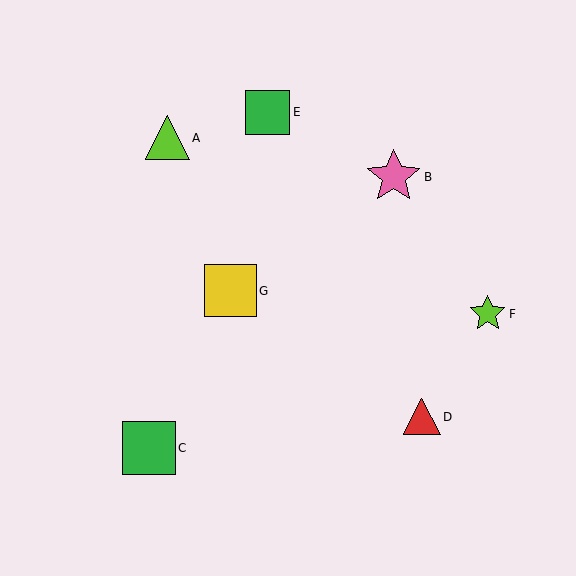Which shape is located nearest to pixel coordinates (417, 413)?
The red triangle (labeled D) at (422, 417) is nearest to that location.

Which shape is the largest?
The pink star (labeled B) is the largest.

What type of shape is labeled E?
Shape E is a green square.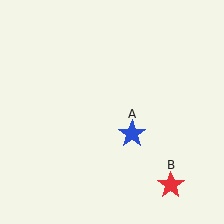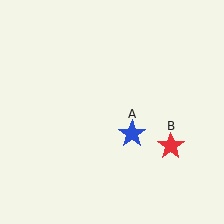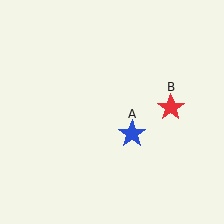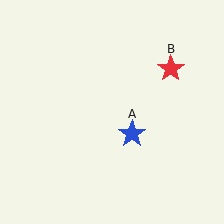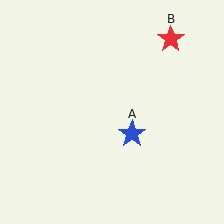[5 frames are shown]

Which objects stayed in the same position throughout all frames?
Blue star (object A) remained stationary.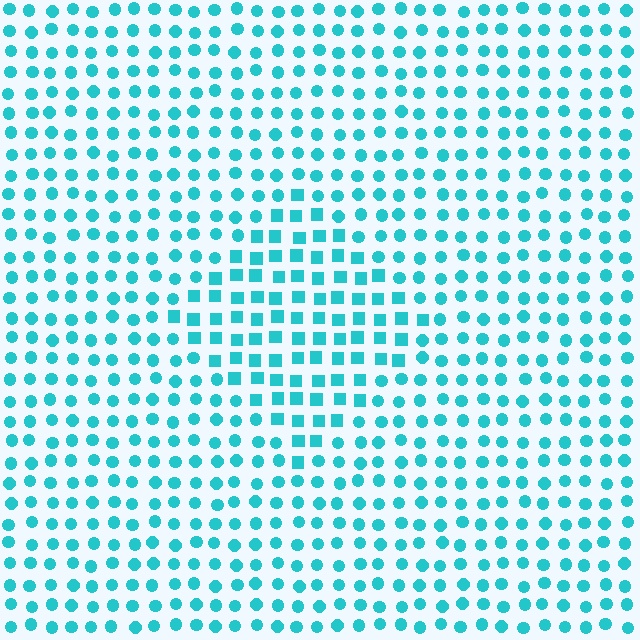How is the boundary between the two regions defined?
The boundary is defined by a change in element shape: squares inside vs. circles outside. All elements share the same color and spacing.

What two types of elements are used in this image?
The image uses squares inside the diamond region and circles outside it.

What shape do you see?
I see a diamond.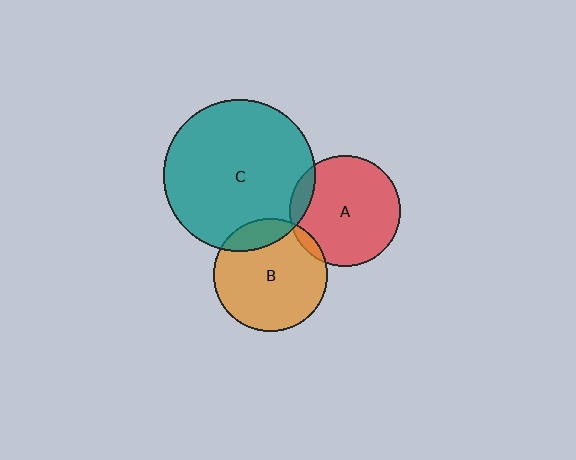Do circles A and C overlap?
Yes.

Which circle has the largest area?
Circle C (teal).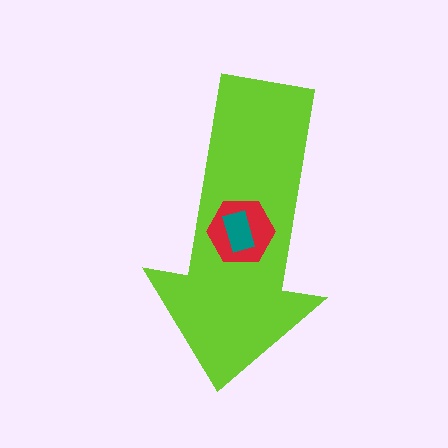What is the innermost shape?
The teal rectangle.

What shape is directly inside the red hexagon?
The teal rectangle.